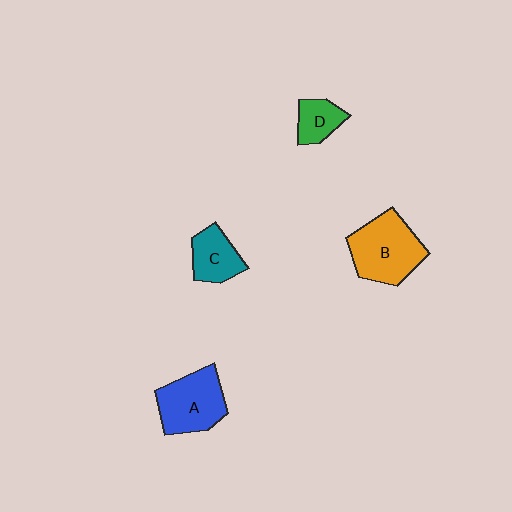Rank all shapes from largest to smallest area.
From largest to smallest: B (orange), A (blue), C (teal), D (green).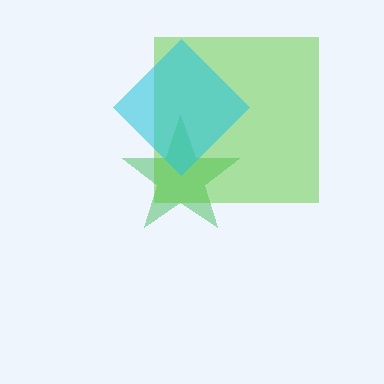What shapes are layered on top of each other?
The layered shapes are: a green star, a lime square, a cyan diamond.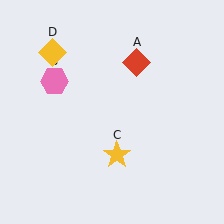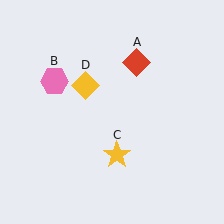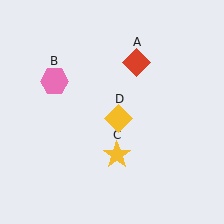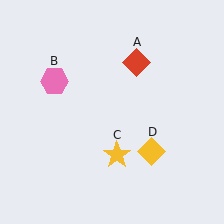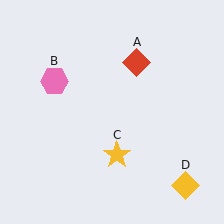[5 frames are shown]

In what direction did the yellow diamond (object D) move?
The yellow diamond (object D) moved down and to the right.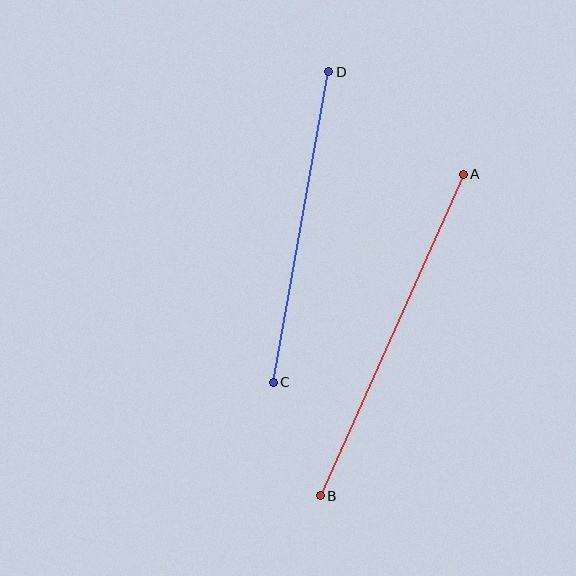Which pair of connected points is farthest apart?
Points A and B are farthest apart.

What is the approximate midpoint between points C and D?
The midpoint is at approximately (301, 227) pixels.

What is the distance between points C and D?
The distance is approximately 315 pixels.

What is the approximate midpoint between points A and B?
The midpoint is at approximately (392, 335) pixels.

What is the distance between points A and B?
The distance is approximately 352 pixels.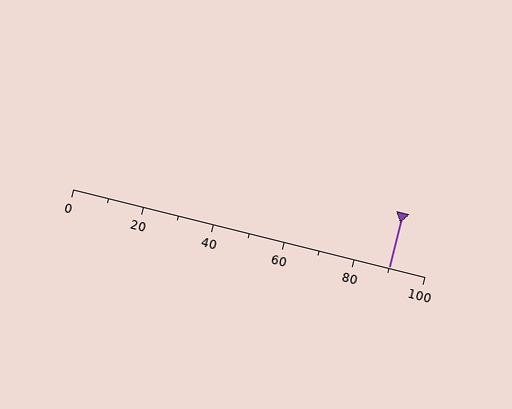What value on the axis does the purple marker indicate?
The marker indicates approximately 90.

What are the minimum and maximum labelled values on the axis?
The axis runs from 0 to 100.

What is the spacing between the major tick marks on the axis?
The major ticks are spaced 20 apart.